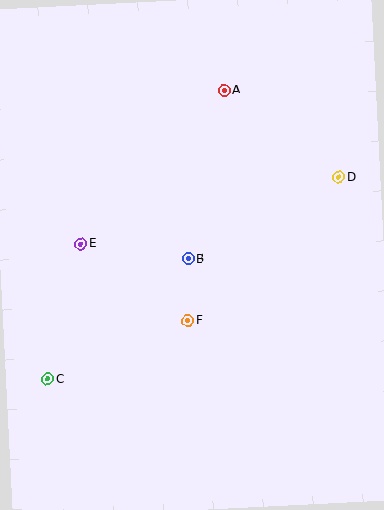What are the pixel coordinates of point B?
Point B is at (188, 259).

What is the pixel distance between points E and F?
The distance between E and F is 132 pixels.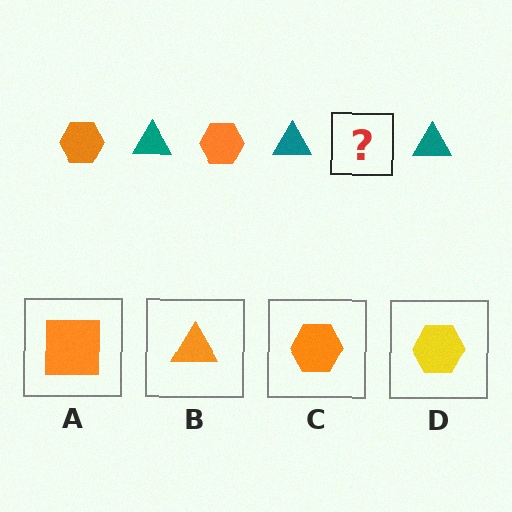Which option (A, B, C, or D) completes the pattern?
C.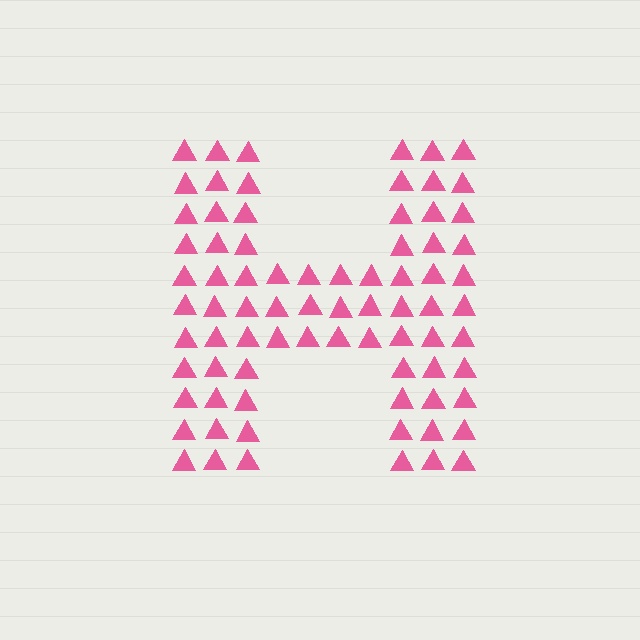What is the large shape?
The large shape is the letter H.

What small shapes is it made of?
It is made of small triangles.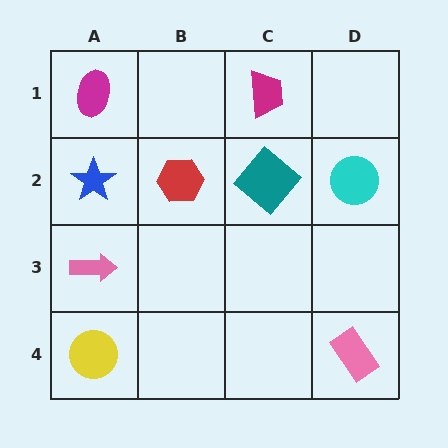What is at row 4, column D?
A pink rectangle.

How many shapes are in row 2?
4 shapes.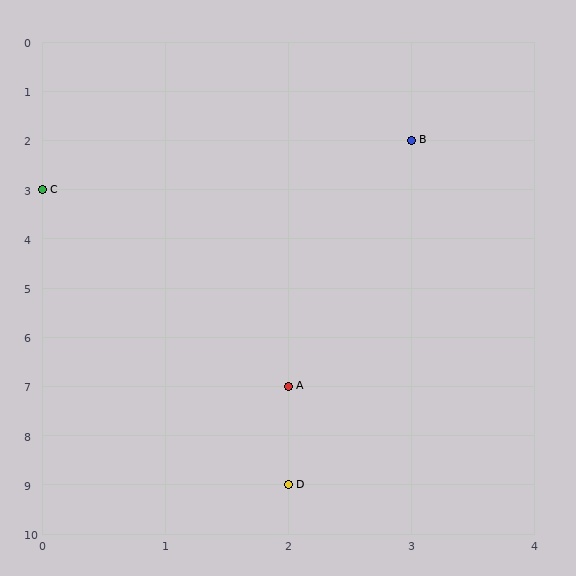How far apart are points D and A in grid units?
Points D and A are 2 rows apart.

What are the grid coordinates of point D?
Point D is at grid coordinates (2, 9).